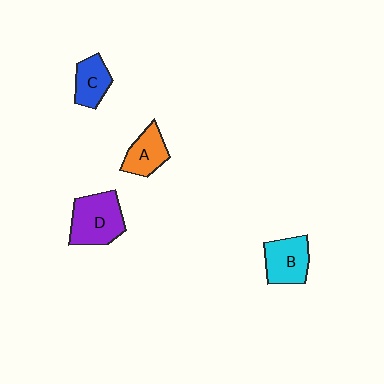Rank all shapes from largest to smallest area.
From largest to smallest: D (purple), B (cyan), A (orange), C (blue).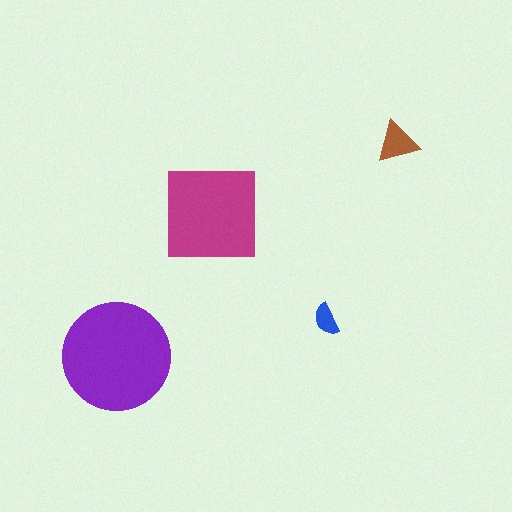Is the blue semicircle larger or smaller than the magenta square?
Smaller.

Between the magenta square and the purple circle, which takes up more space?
The purple circle.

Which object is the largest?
The purple circle.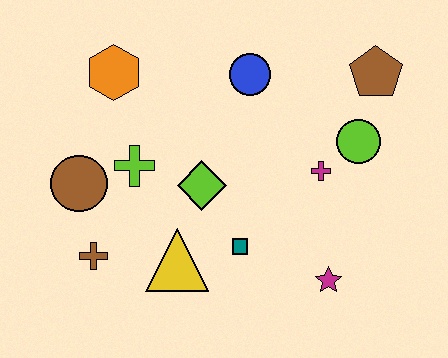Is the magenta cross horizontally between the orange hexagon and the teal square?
No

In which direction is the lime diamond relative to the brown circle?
The lime diamond is to the right of the brown circle.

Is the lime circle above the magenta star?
Yes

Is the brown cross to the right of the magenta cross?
No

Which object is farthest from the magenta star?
The orange hexagon is farthest from the magenta star.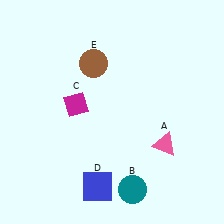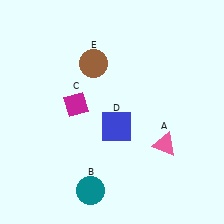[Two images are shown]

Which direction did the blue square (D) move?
The blue square (D) moved up.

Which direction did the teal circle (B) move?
The teal circle (B) moved left.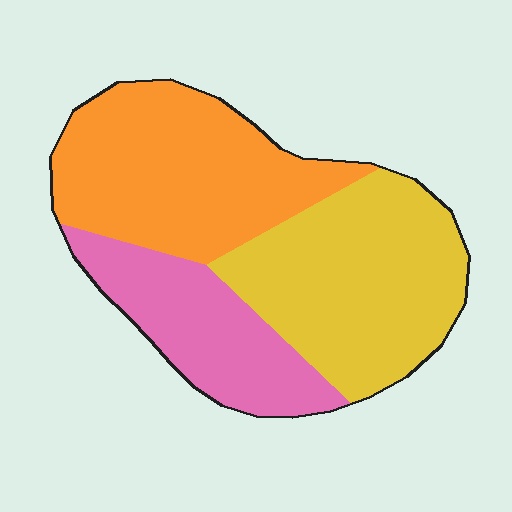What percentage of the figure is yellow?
Yellow takes up between a third and a half of the figure.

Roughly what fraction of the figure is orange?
Orange covers around 40% of the figure.